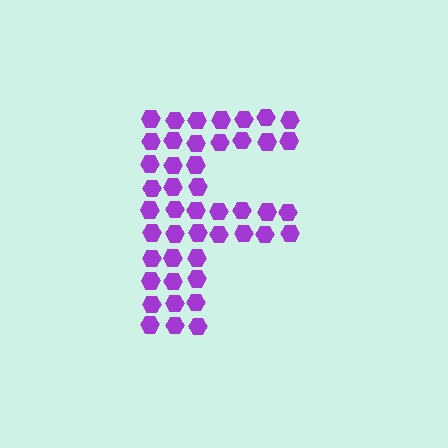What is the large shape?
The large shape is the letter F.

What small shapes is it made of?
It is made of small hexagons.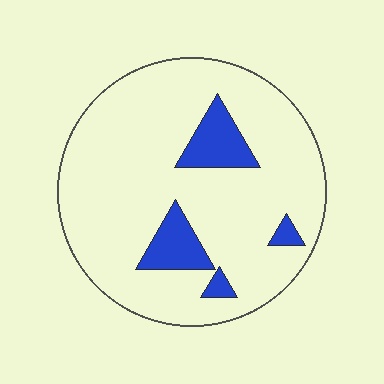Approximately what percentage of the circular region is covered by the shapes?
Approximately 15%.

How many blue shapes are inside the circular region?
4.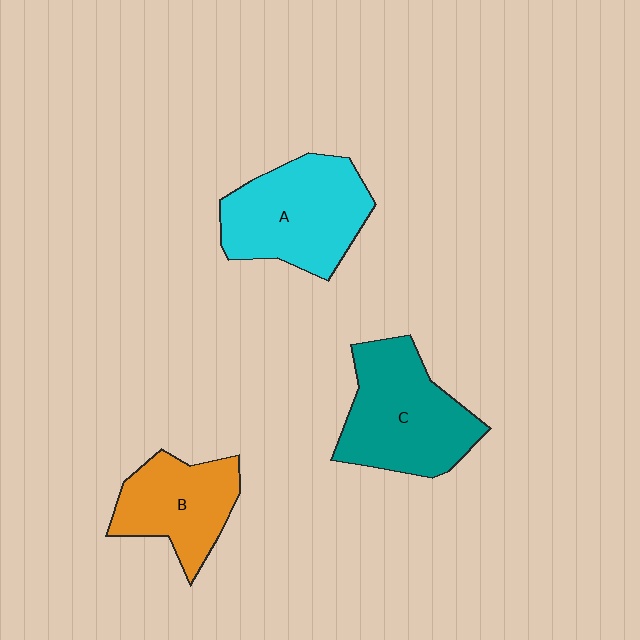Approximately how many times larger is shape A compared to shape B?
Approximately 1.3 times.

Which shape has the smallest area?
Shape B (orange).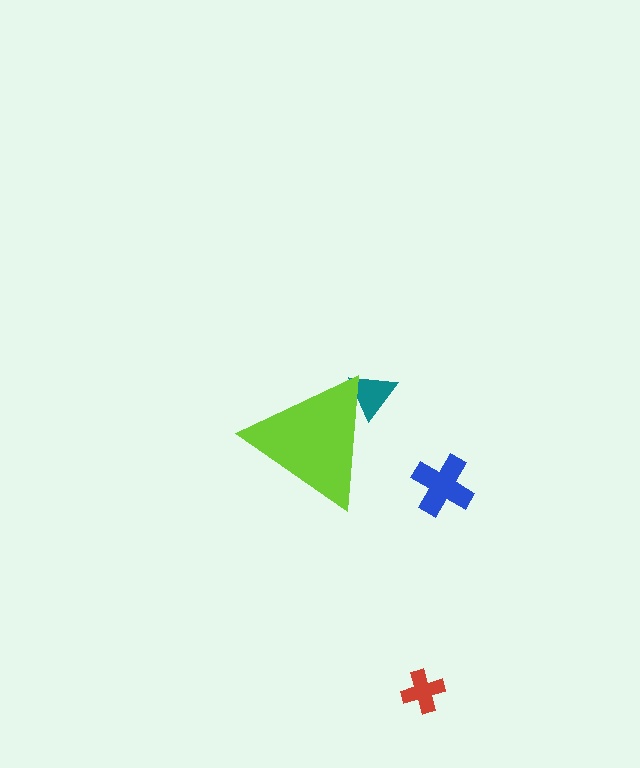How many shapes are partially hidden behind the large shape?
1 shape is partially hidden.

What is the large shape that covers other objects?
A lime triangle.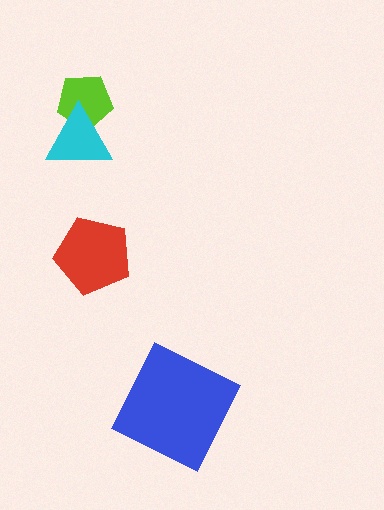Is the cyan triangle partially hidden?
No, no other shape covers it.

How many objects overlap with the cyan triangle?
1 object overlaps with the cyan triangle.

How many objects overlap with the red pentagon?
0 objects overlap with the red pentagon.